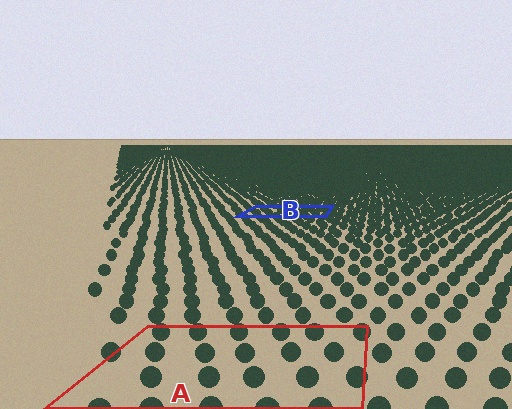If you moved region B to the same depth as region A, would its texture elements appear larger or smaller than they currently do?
They would appear larger. At a closer depth, the same texture elements are projected at a bigger on-screen size.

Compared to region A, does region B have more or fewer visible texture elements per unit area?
Region B has more texture elements per unit area — they are packed more densely because it is farther away.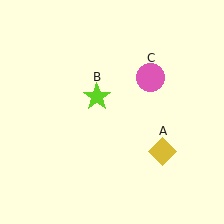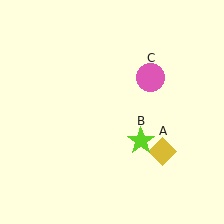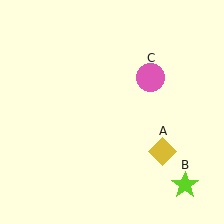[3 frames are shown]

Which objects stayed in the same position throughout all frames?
Yellow diamond (object A) and pink circle (object C) remained stationary.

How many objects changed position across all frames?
1 object changed position: lime star (object B).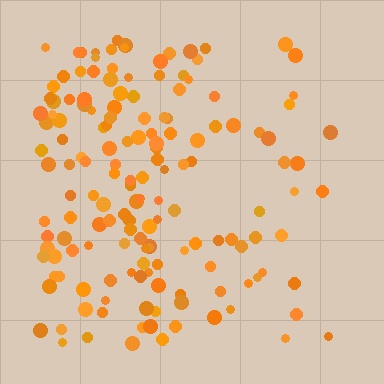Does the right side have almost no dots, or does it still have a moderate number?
Still a moderate number, just noticeably fewer than the left.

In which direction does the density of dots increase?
From right to left, with the left side densest.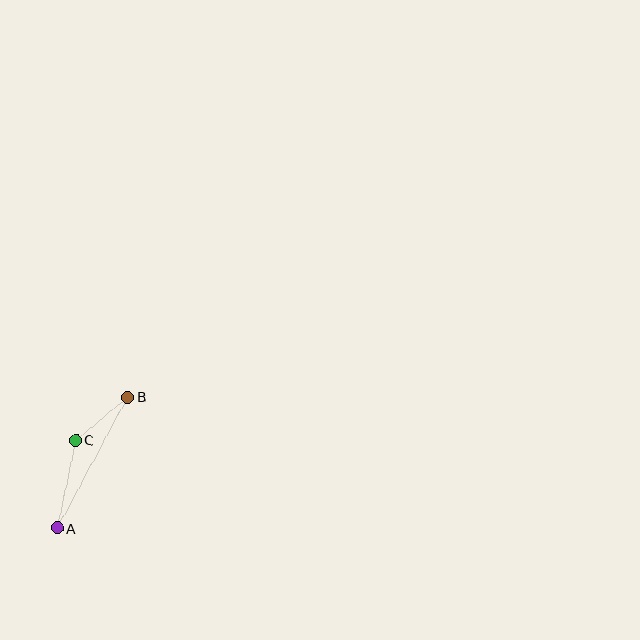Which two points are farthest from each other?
Points A and B are farthest from each other.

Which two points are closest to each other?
Points B and C are closest to each other.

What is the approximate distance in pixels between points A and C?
The distance between A and C is approximately 90 pixels.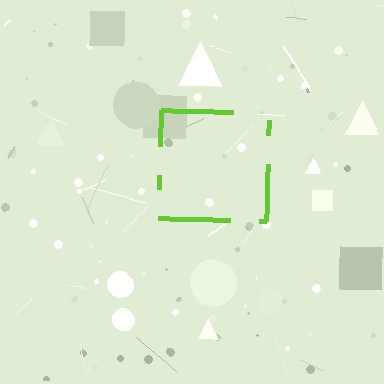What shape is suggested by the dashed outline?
The dashed outline suggests a square.